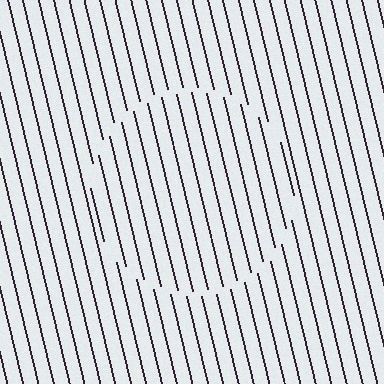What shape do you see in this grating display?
An illusory circle. The interior of the shape contains the same grating, shifted by half a period — the contour is defined by the phase discontinuity where line-ends from the inner and outer gratings abut.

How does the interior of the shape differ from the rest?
The interior of the shape contains the same grating, shifted by half a period — the contour is defined by the phase discontinuity where line-ends from the inner and outer gratings abut.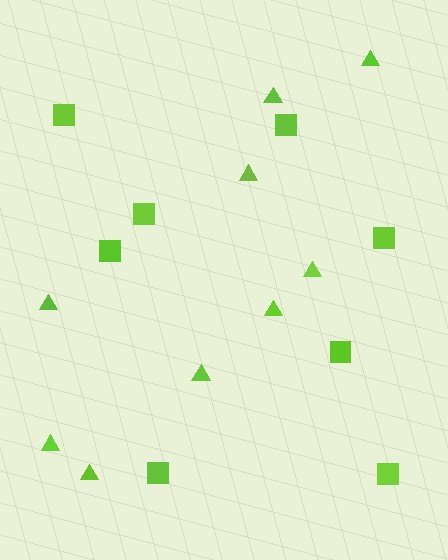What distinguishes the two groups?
There are 2 groups: one group of triangles (9) and one group of squares (8).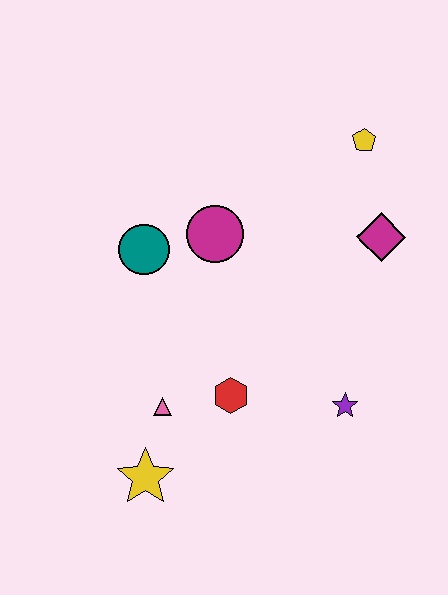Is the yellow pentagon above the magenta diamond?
Yes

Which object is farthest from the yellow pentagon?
The yellow star is farthest from the yellow pentagon.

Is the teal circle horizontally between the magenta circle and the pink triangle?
No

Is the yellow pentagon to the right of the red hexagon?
Yes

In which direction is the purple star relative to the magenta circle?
The purple star is below the magenta circle.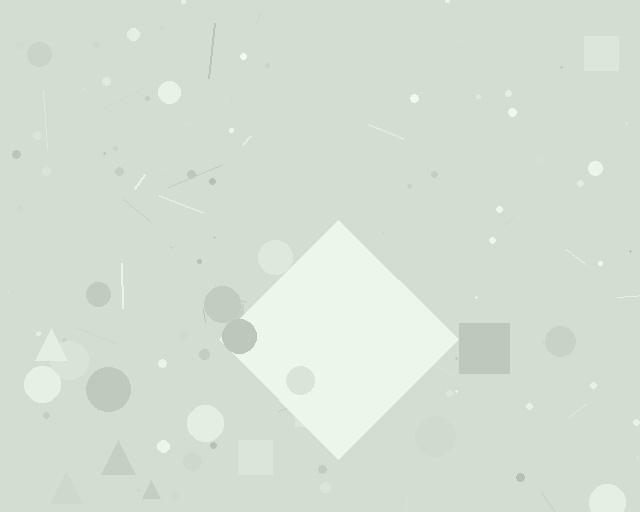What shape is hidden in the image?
A diamond is hidden in the image.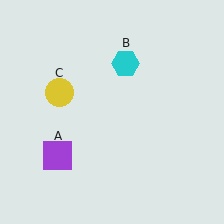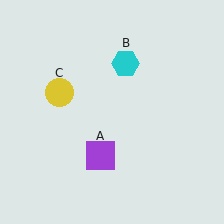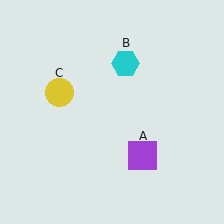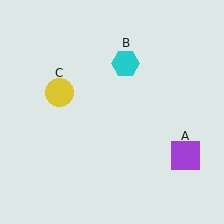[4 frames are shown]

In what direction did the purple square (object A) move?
The purple square (object A) moved right.